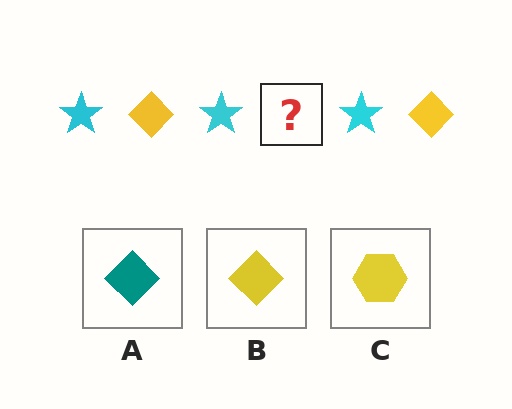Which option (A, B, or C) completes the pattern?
B.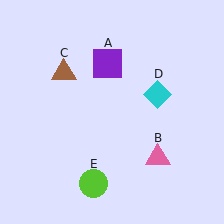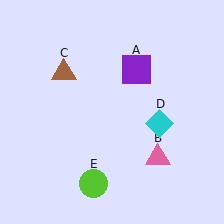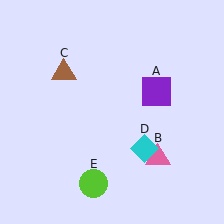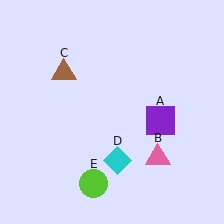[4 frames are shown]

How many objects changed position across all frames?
2 objects changed position: purple square (object A), cyan diamond (object D).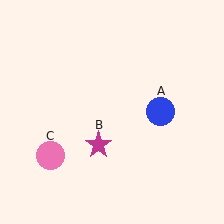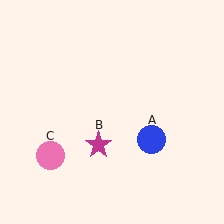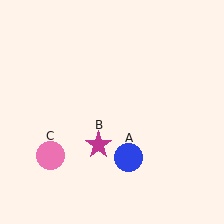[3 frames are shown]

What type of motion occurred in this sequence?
The blue circle (object A) rotated clockwise around the center of the scene.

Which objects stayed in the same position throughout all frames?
Magenta star (object B) and pink circle (object C) remained stationary.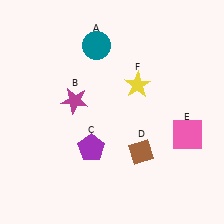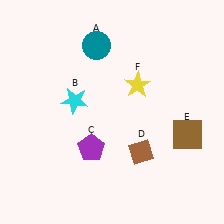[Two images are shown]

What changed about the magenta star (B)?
In Image 1, B is magenta. In Image 2, it changed to cyan.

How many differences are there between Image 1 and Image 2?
There are 2 differences between the two images.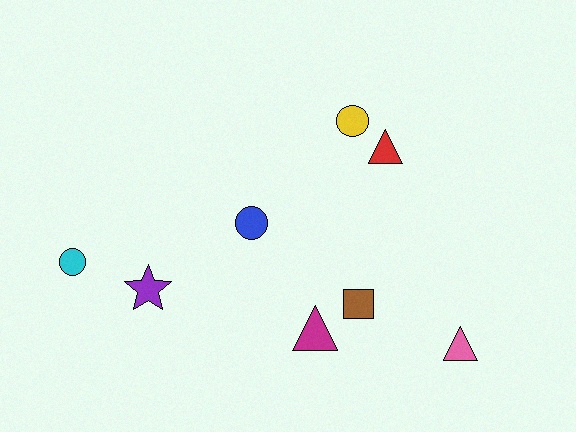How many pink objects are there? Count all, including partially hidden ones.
There is 1 pink object.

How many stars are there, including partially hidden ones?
There is 1 star.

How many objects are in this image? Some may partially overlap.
There are 8 objects.